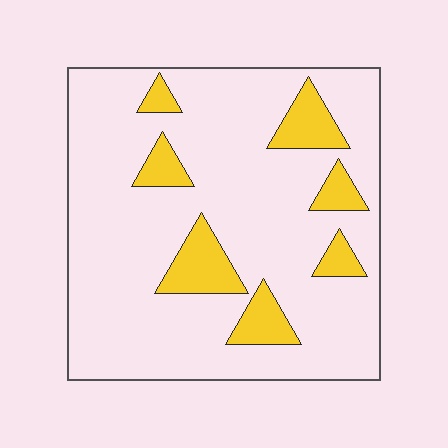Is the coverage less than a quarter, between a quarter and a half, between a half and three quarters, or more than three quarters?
Less than a quarter.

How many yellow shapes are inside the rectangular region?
7.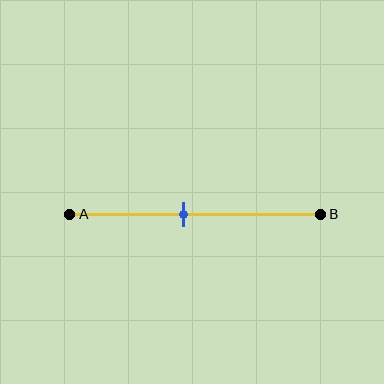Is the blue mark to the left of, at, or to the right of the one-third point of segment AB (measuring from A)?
The blue mark is to the right of the one-third point of segment AB.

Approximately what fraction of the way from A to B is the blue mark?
The blue mark is approximately 45% of the way from A to B.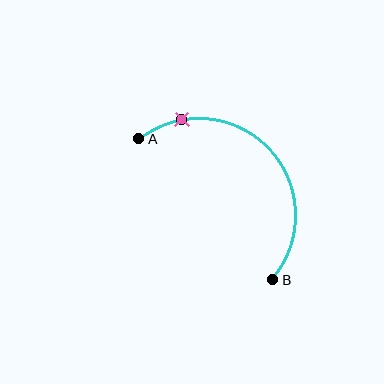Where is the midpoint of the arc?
The arc midpoint is the point on the curve farthest from the straight line joining A and B. It sits above and to the right of that line.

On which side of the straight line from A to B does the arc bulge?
The arc bulges above and to the right of the straight line connecting A and B.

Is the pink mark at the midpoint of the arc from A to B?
No. The pink mark lies on the arc but is closer to endpoint A. The arc midpoint would be at the point on the curve equidistant along the arc from both A and B.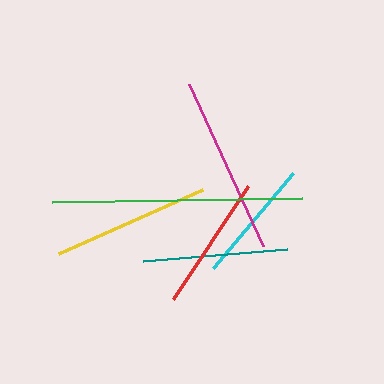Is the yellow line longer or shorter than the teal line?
The yellow line is longer than the teal line.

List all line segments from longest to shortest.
From longest to shortest: green, magenta, yellow, teal, red, cyan.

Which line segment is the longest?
The green line is the longest at approximately 250 pixels.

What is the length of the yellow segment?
The yellow segment is approximately 158 pixels long.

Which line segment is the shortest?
The cyan line is the shortest at approximately 124 pixels.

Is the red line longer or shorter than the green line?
The green line is longer than the red line.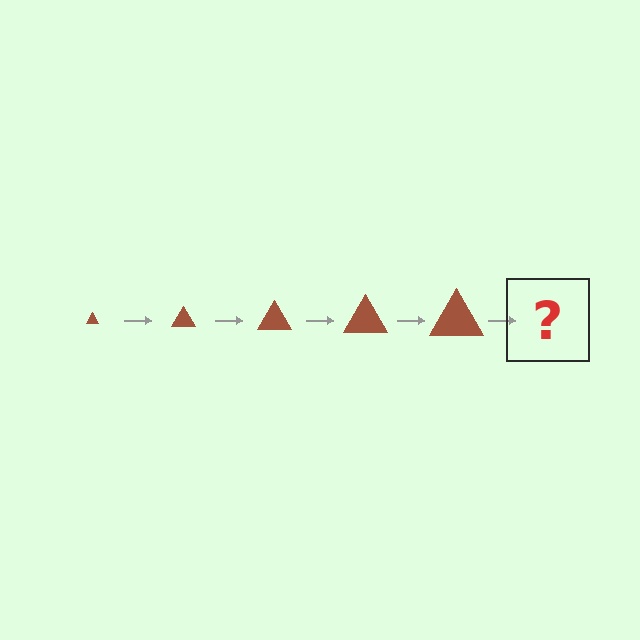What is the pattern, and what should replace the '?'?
The pattern is that the triangle gets progressively larger each step. The '?' should be a brown triangle, larger than the previous one.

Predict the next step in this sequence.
The next step is a brown triangle, larger than the previous one.